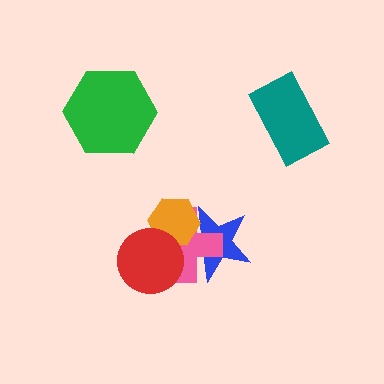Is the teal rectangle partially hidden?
No, no other shape covers it.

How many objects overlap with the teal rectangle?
0 objects overlap with the teal rectangle.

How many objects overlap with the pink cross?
3 objects overlap with the pink cross.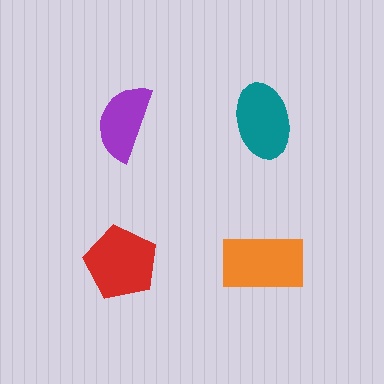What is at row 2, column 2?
An orange rectangle.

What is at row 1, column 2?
A teal ellipse.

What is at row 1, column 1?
A purple semicircle.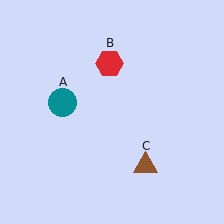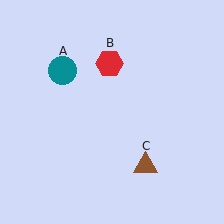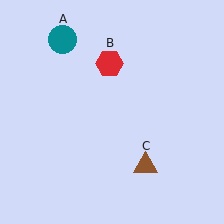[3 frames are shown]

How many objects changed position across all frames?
1 object changed position: teal circle (object A).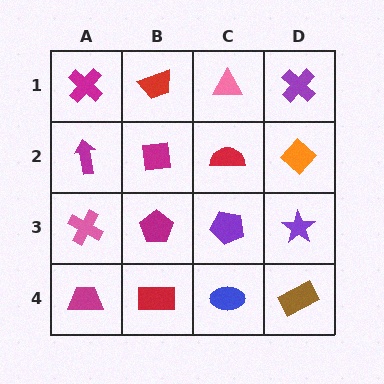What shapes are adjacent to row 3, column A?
A magenta arrow (row 2, column A), a magenta trapezoid (row 4, column A), a magenta pentagon (row 3, column B).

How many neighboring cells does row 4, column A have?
2.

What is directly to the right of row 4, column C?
A brown rectangle.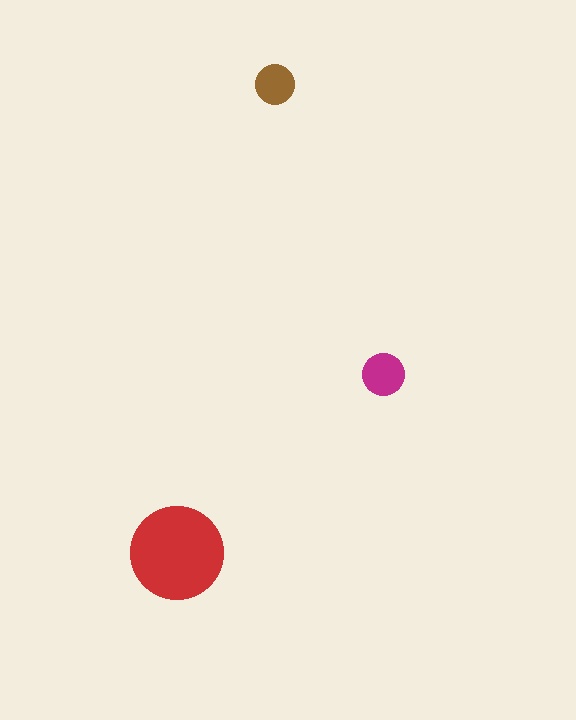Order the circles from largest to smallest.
the red one, the magenta one, the brown one.